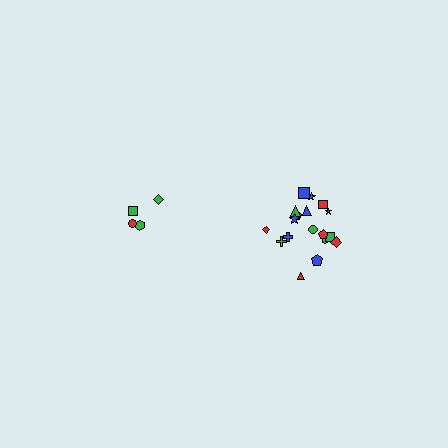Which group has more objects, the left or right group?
The right group.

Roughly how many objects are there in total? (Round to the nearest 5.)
Roughly 20 objects in total.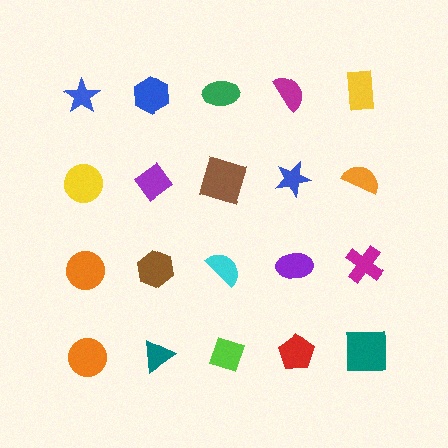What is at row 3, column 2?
A brown hexagon.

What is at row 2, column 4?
A blue star.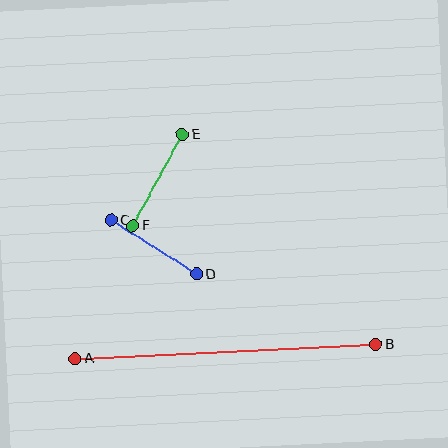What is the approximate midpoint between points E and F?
The midpoint is at approximately (158, 180) pixels.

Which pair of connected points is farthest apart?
Points A and B are farthest apart.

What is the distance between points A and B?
The distance is approximately 301 pixels.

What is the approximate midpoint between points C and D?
The midpoint is at approximately (154, 247) pixels.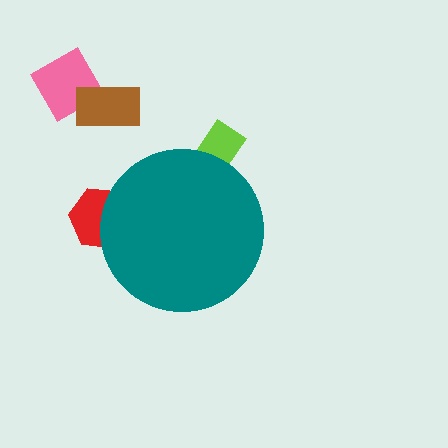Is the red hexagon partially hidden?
Yes, the red hexagon is partially hidden behind the teal circle.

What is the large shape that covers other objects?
A teal circle.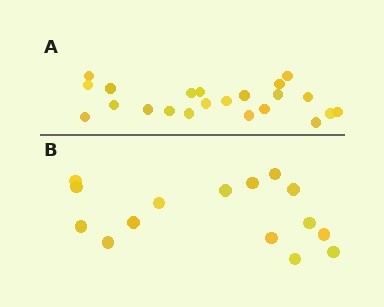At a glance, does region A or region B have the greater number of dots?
Region A (the top region) has more dots.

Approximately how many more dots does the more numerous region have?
Region A has roughly 8 or so more dots than region B.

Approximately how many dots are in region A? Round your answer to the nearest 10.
About 20 dots. (The exact count is 22, which rounds to 20.)